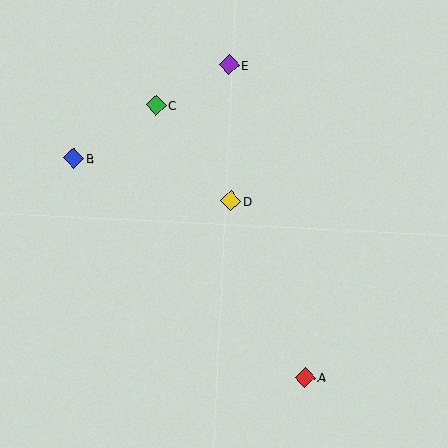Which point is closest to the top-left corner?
Point B is closest to the top-left corner.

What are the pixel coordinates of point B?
Point B is at (74, 158).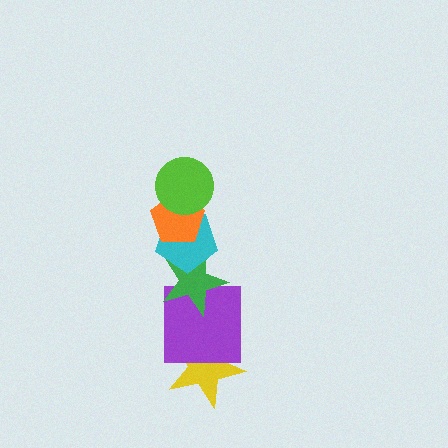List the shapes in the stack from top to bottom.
From top to bottom: the lime circle, the orange pentagon, the cyan pentagon, the green star, the purple square, the yellow star.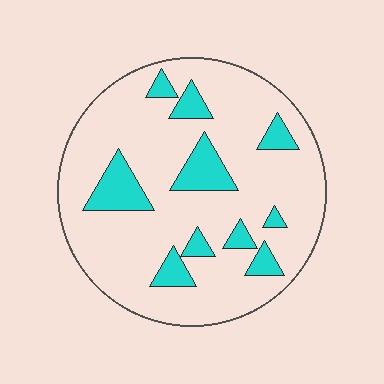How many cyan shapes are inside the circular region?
10.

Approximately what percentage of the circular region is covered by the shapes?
Approximately 20%.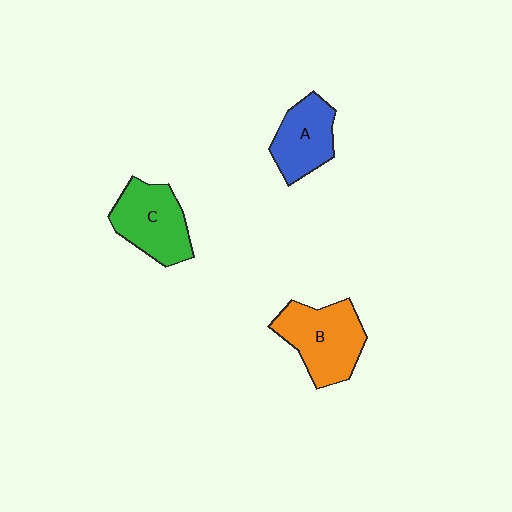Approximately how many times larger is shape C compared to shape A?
Approximately 1.2 times.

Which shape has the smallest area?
Shape A (blue).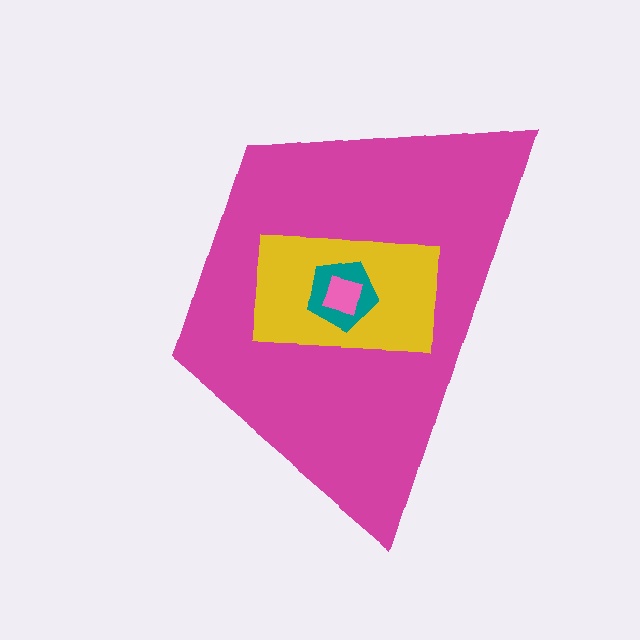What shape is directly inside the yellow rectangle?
The teal pentagon.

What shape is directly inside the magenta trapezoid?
The yellow rectangle.